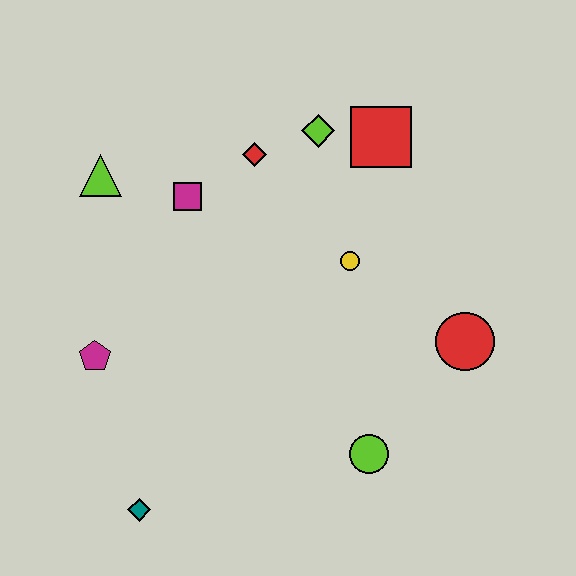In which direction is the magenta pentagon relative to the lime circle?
The magenta pentagon is to the left of the lime circle.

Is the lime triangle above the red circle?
Yes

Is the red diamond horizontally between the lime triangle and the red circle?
Yes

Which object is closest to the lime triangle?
The magenta square is closest to the lime triangle.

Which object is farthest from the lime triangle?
The red circle is farthest from the lime triangle.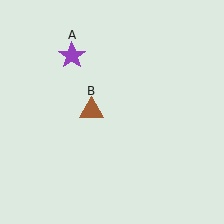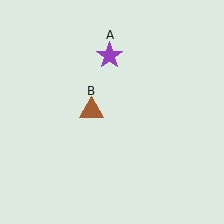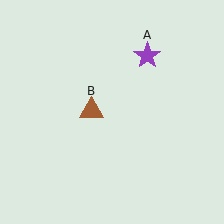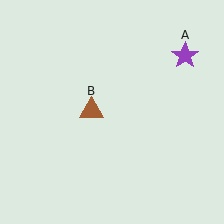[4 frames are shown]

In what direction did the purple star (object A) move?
The purple star (object A) moved right.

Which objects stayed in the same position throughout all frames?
Brown triangle (object B) remained stationary.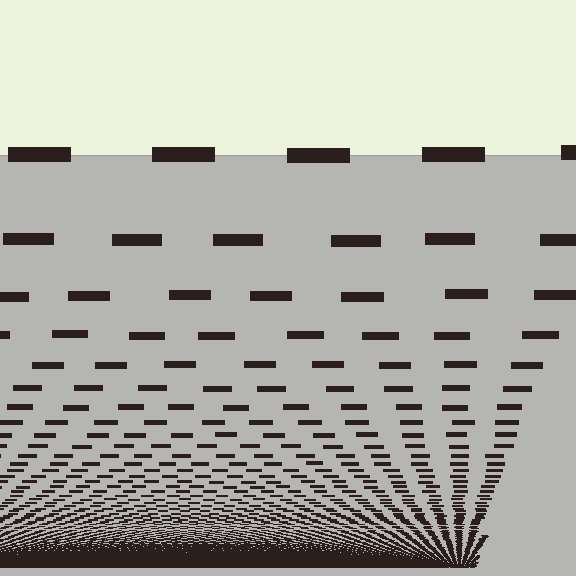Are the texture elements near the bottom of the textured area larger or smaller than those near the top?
Smaller. The gradient is inverted — elements near the bottom are smaller and denser.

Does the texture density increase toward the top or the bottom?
Density increases toward the bottom.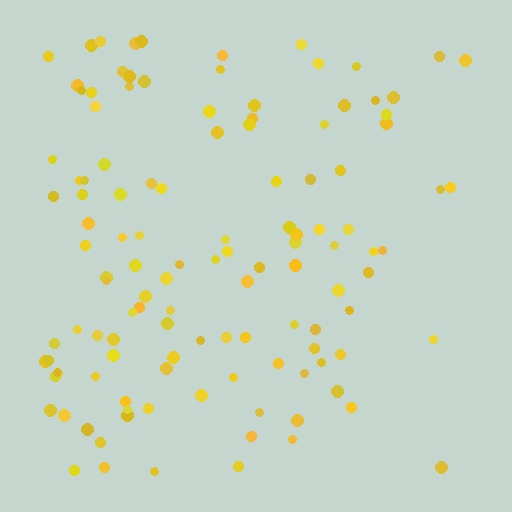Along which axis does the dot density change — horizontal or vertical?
Horizontal.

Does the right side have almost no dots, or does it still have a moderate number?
Still a moderate number, just noticeably fewer than the left.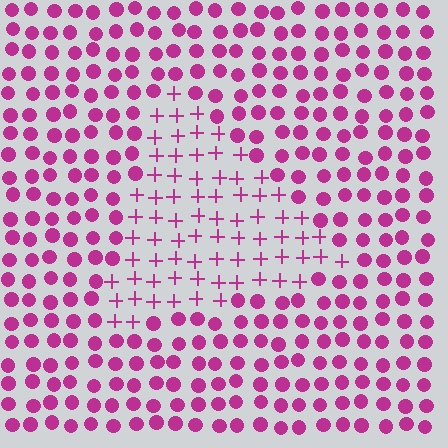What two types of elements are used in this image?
The image uses plus signs inside the triangle region and circles outside it.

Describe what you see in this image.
The image is filled with small magenta elements arranged in a uniform grid. A triangle-shaped region contains plus signs, while the surrounding area contains circles. The boundary is defined purely by the change in element shape.